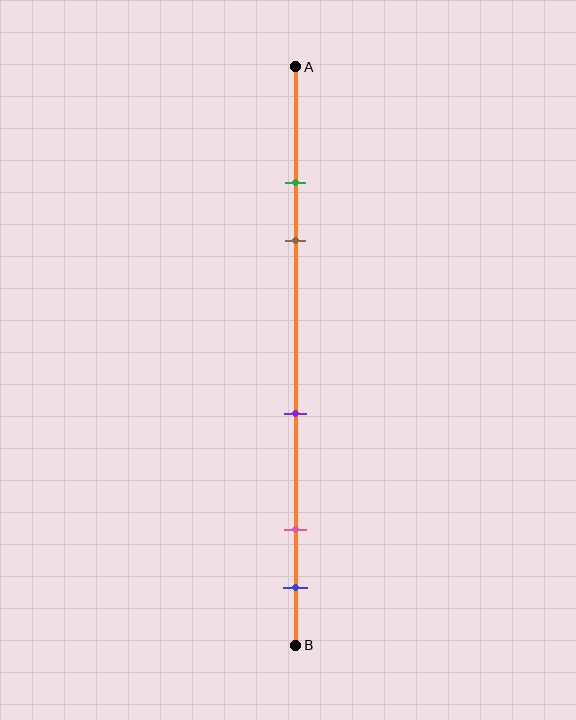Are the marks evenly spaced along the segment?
No, the marks are not evenly spaced.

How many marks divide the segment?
There are 5 marks dividing the segment.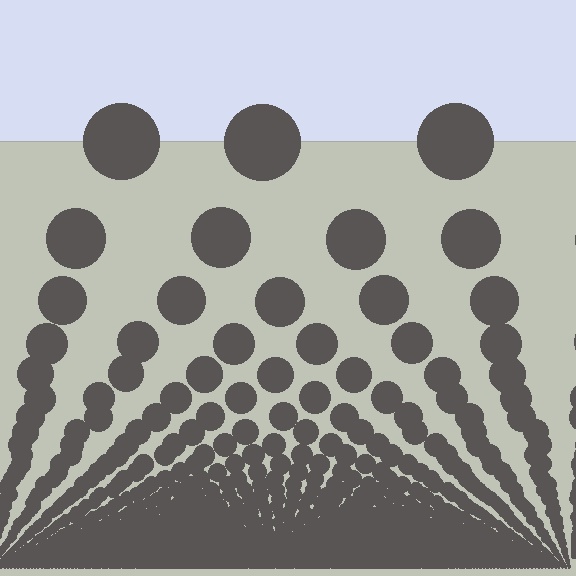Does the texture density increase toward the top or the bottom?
Density increases toward the bottom.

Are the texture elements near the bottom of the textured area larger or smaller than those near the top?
Smaller. The gradient is inverted — elements near the bottom are smaller and denser.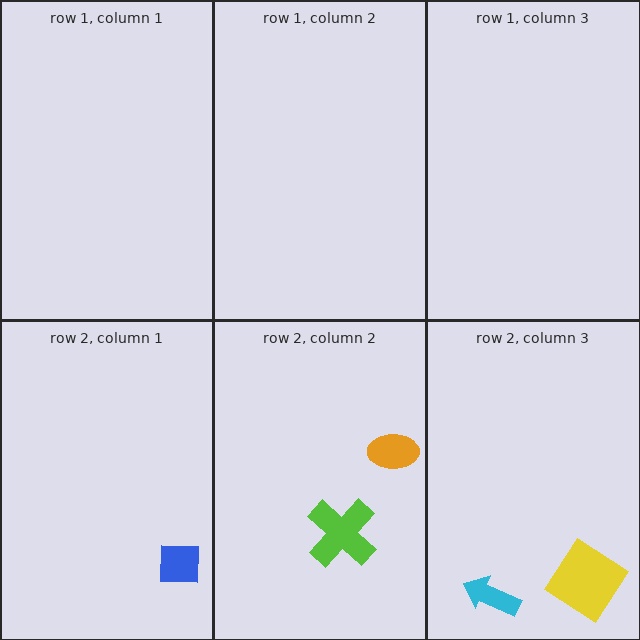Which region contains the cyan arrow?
The row 2, column 3 region.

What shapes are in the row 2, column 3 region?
The cyan arrow, the yellow diamond.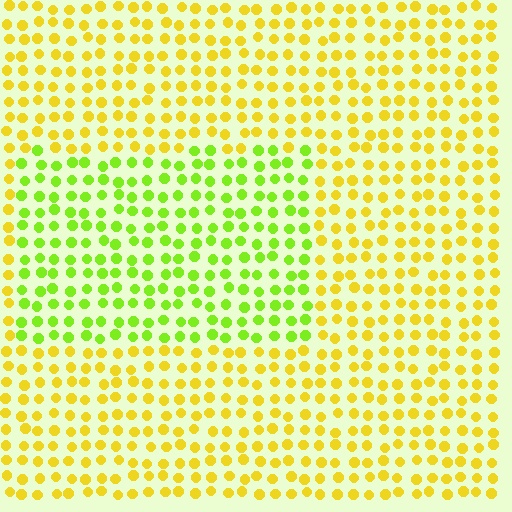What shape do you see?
I see a rectangle.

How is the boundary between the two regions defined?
The boundary is defined purely by a slight shift in hue (about 40 degrees). Spacing, size, and orientation are identical on both sides.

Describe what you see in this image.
The image is filled with small yellow elements in a uniform arrangement. A rectangle-shaped region is visible where the elements are tinted to a slightly different hue, forming a subtle color boundary.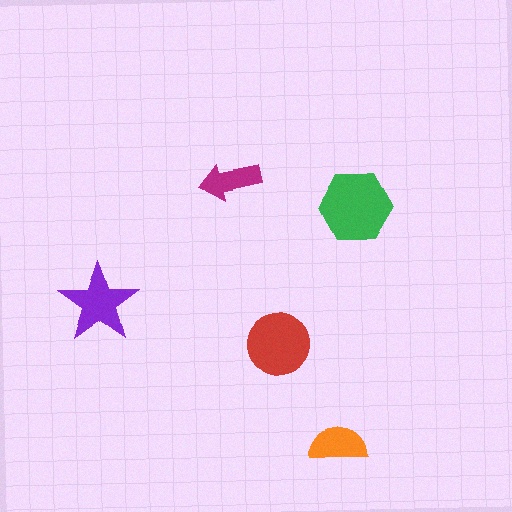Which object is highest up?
The magenta arrow is topmost.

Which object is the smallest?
The magenta arrow.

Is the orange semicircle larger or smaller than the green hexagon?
Smaller.